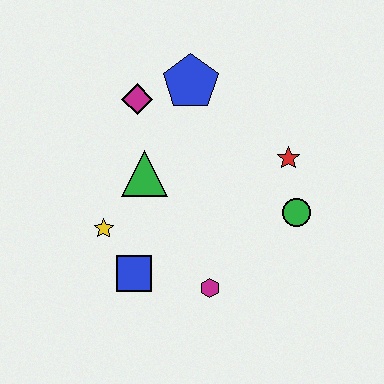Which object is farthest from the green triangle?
The green circle is farthest from the green triangle.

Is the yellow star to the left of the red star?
Yes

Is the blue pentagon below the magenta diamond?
No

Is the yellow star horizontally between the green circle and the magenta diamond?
No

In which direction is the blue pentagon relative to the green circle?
The blue pentagon is above the green circle.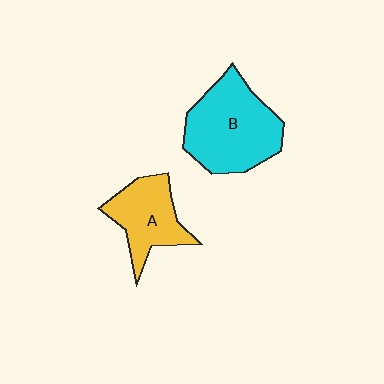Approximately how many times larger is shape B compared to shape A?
Approximately 1.5 times.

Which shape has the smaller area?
Shape A (yellow).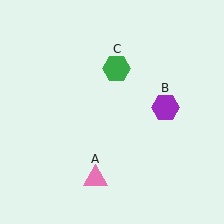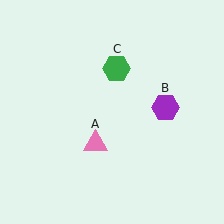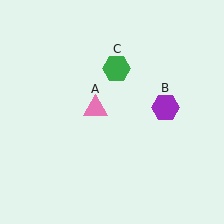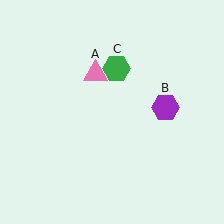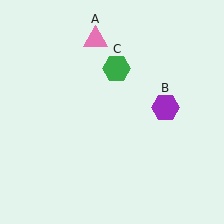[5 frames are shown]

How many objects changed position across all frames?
1 object changed position: pink triangle (object A).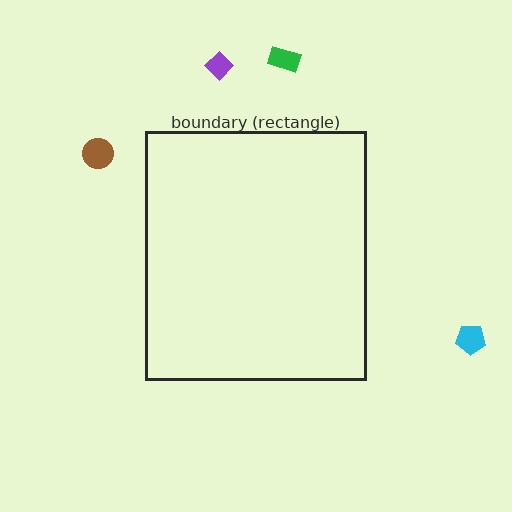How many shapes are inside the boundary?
0 inside, 4 outside.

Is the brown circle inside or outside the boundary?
Outside.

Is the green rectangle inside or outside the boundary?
Outside.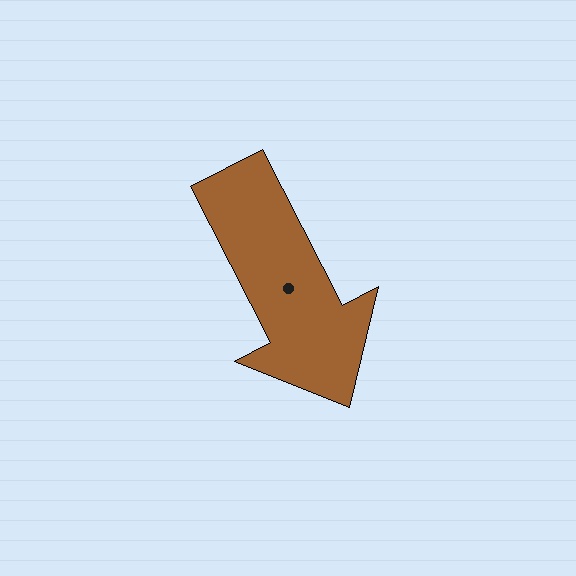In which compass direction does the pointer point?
Southeast.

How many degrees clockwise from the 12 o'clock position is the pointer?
Approximately 153 degrees.